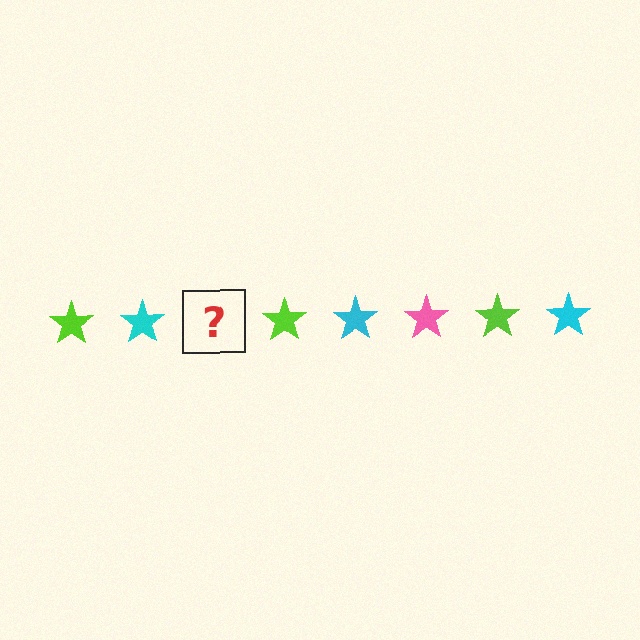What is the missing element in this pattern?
The missing element is a pink star.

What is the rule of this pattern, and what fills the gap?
The rule is that the pattern cycles through lime, cyan, pink stars. The gap should be filled with a pink star.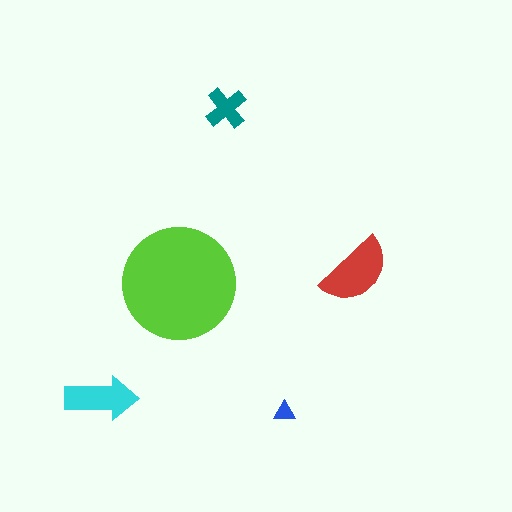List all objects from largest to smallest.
The lime circle, the red semicircle, the cyan arrow, the teal cross, the blue triangle.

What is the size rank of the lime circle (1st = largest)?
1st.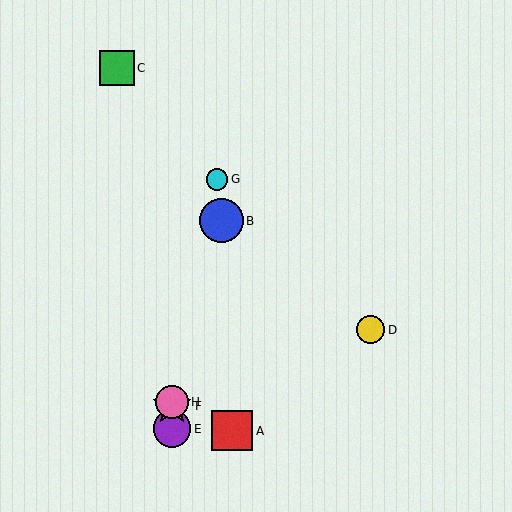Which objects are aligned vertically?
Objects E, F, H are aligned vertically.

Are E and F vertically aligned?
Yes, both are at x≈172.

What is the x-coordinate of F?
Object F is at x≈172.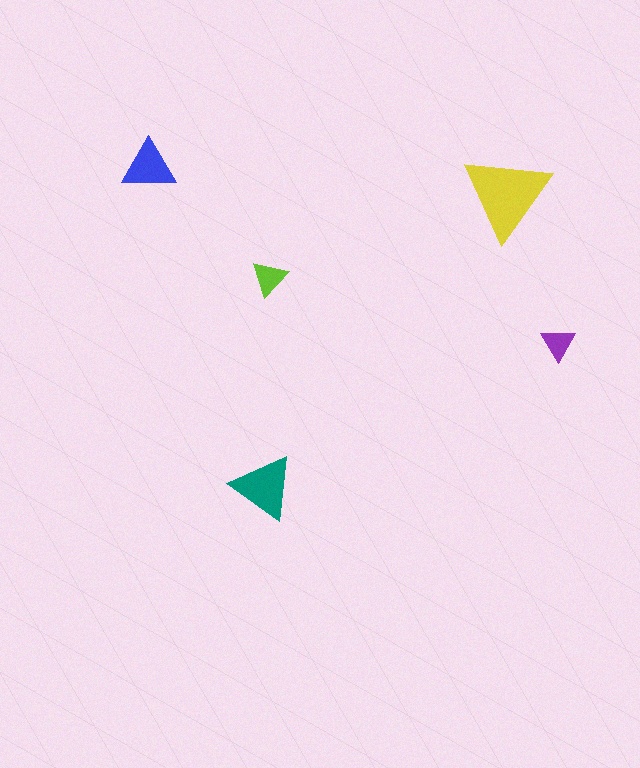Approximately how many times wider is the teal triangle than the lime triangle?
About 2 times wider.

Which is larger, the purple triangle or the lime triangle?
The lime one.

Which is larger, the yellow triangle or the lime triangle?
The yellow one.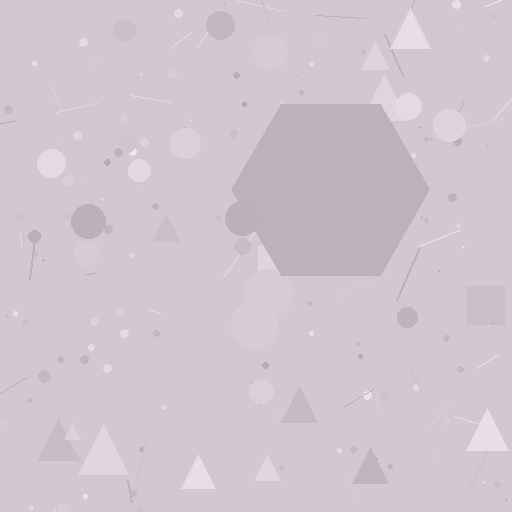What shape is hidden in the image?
A hexagon is hidden in the image.